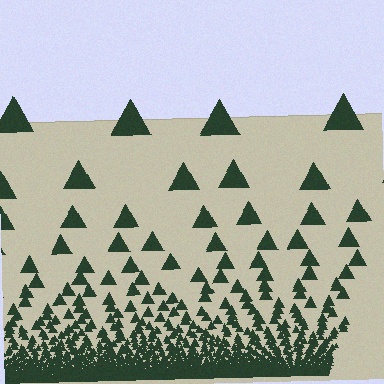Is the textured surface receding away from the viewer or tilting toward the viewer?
The surface appears to tilt toward the viewer. Texture elements get larger and sparser toward the top.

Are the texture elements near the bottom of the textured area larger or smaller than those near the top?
Smaller. The gradient is inverted — elements near the bottom are smaller and denser.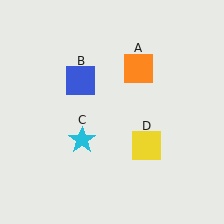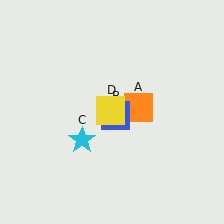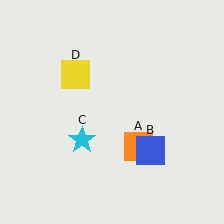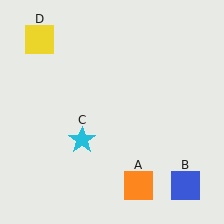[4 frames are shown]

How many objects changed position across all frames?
3 objects changed position: orange square (object A), blue square (object B), yellow square (object D).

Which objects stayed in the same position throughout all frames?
Cyan star (object C) remained stationary.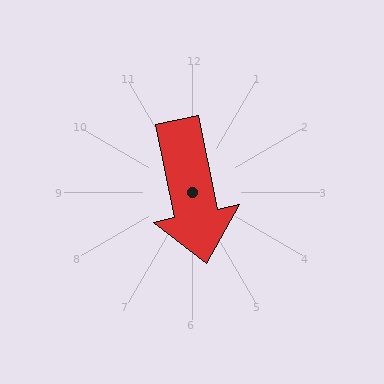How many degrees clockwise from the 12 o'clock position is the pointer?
Approximately 168 degrees.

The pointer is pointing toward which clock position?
Roughly 6 o'clock.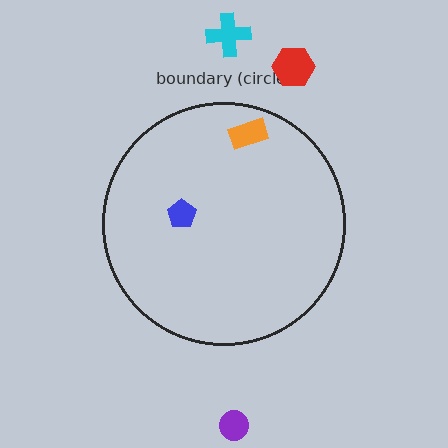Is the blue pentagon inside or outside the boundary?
Inside.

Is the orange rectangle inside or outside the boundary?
Inside.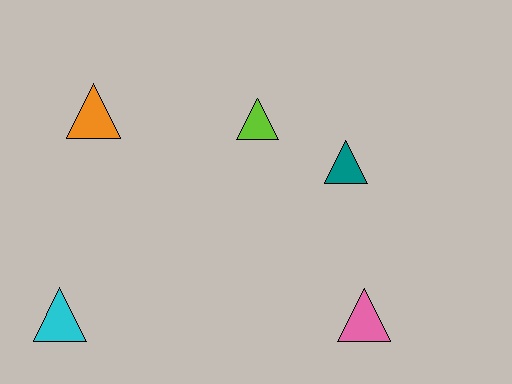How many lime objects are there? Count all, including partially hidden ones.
There is 1 lime object.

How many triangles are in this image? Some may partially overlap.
There are 5 triangles.